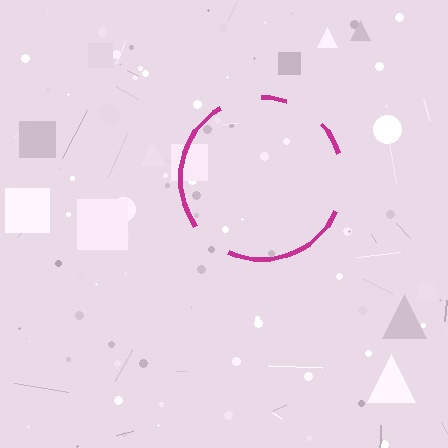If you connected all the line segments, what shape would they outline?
They would outline a circle.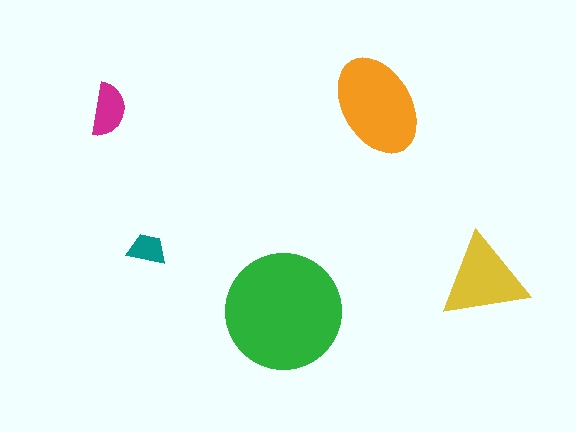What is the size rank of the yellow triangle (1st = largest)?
3rd.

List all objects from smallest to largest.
The teal trapezoid, the magenta semicircle, the yellow triangle, the orange ellipse, the green circle.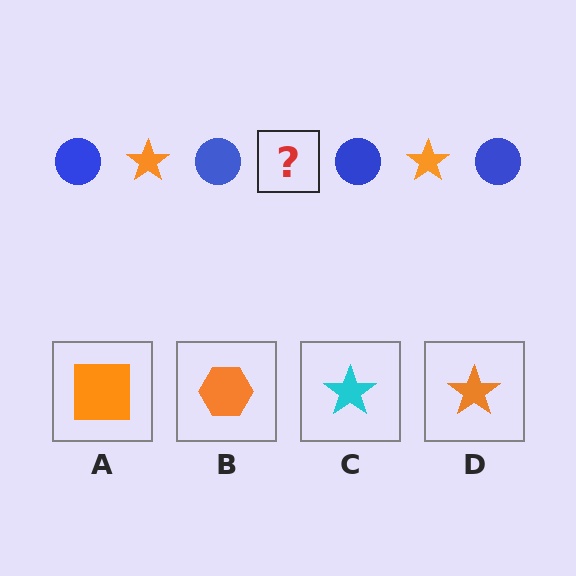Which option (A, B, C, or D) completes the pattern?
D.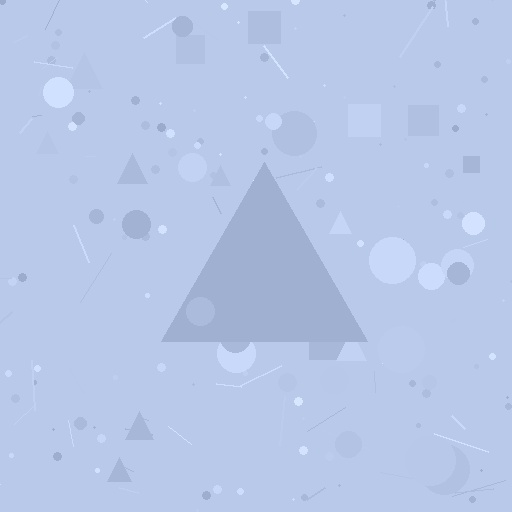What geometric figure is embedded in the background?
A triangle is embedded in the background.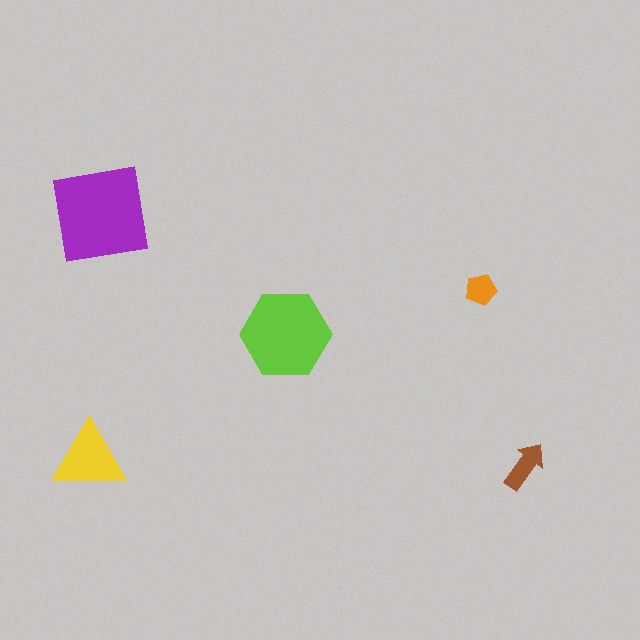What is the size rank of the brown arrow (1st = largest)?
4th.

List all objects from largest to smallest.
The purple square, the lime hexagon, the yellow triangle, the brown arrow, the orange pentagon.